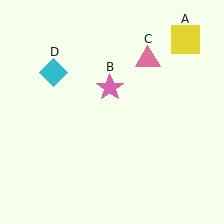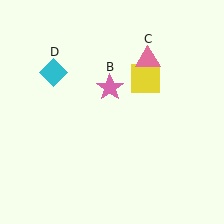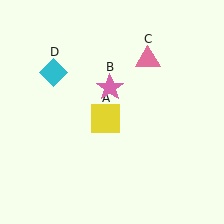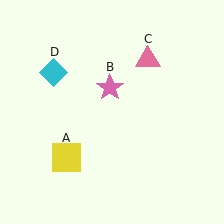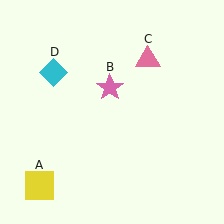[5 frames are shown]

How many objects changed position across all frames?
1 object changed position: yellow square (object A).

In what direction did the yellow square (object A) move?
The yellow square (object A) moved down and to the left.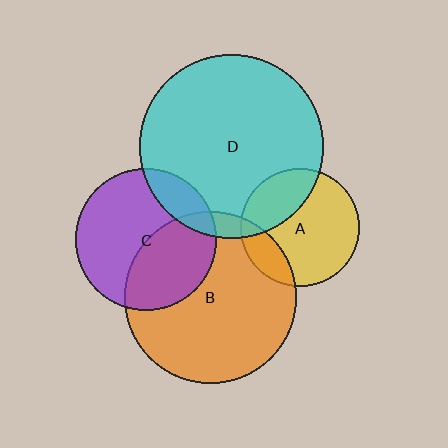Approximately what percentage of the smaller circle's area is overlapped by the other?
Approximately 15%.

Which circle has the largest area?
Circle D (cyan).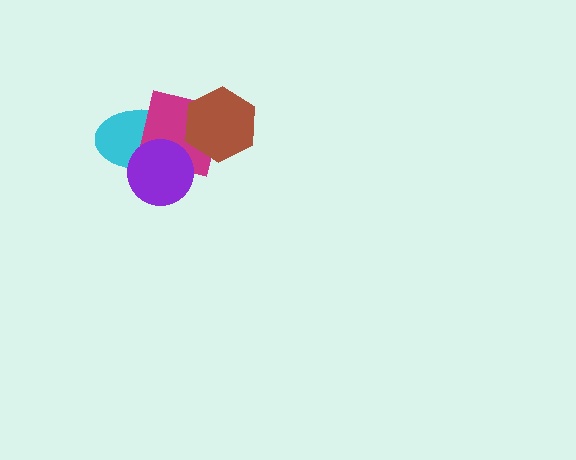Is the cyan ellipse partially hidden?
Yes, it is partially covered by another shape.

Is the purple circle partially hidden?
No, no other shape covers it.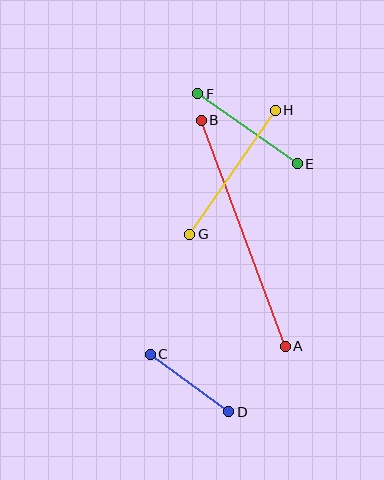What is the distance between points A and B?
The distance is approximately 241 pixels.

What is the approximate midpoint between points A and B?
The midpoint is at approximately (243, 233) pixels.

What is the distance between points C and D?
The distance is approximately 97 pixels.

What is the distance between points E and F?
The distance is approximately 122 pixels.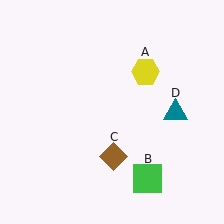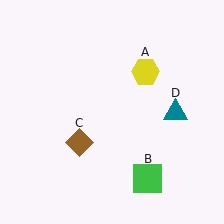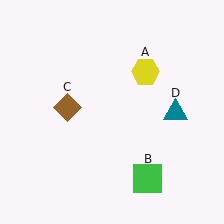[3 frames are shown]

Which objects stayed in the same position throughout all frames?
Yellow hexagon (object A) and green square (object B) and teal triangle (object D) remained stationary.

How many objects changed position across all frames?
1 object changed position: brown diamond (object C).